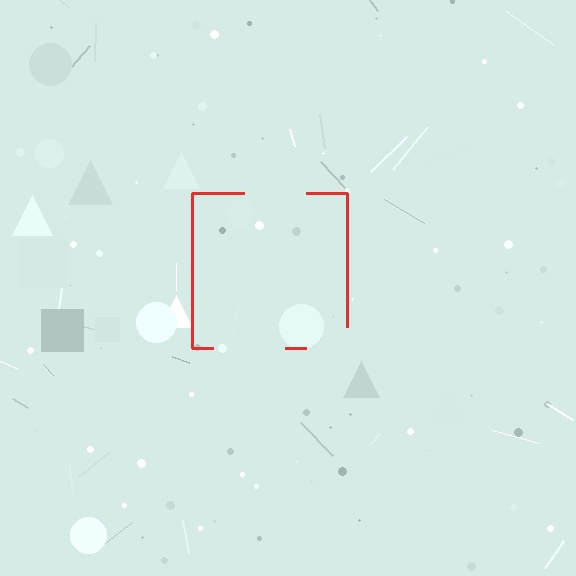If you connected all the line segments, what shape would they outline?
They would outline a square.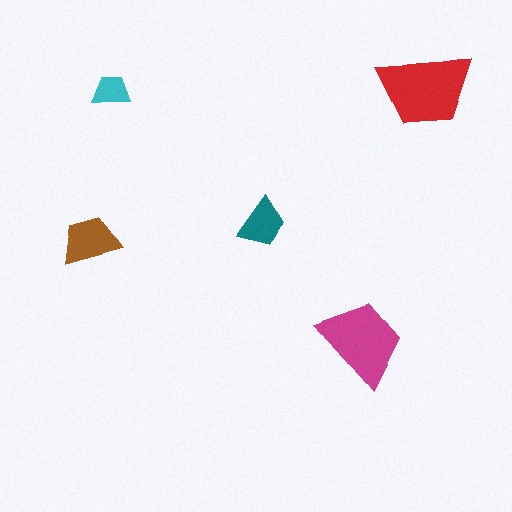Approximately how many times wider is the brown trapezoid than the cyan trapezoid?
About 1.5 times wider.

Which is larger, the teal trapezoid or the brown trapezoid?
The brown one.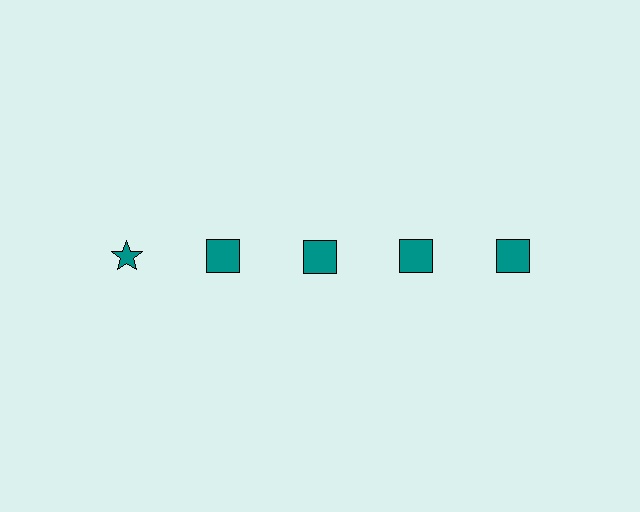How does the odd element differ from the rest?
It has a different shape: star instead of square.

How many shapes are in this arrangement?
There are 5 shapes arranged in a grid pattern.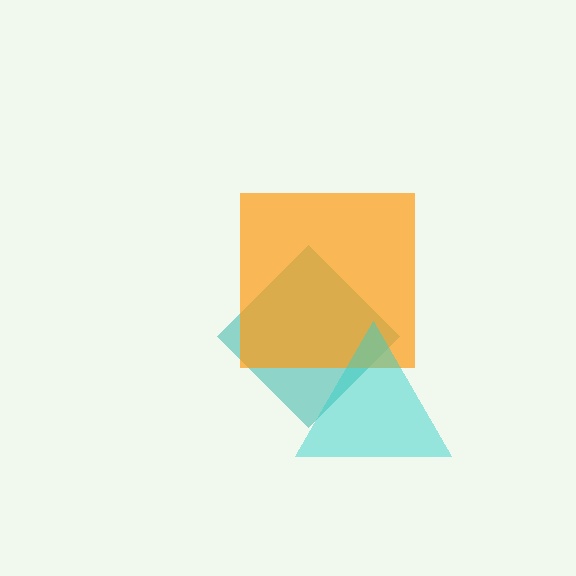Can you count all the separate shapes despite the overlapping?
Yes, there are 3 separate shapes.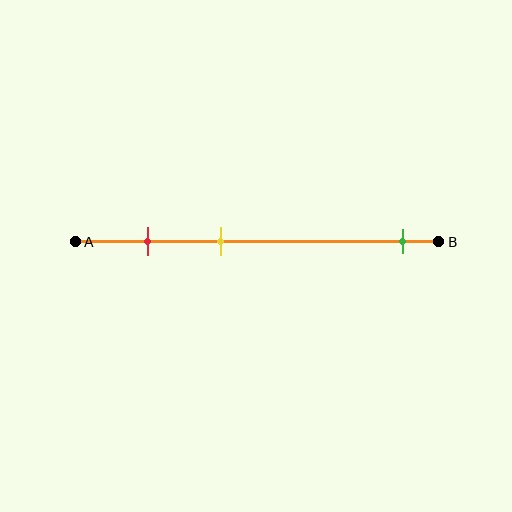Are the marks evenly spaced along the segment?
No, the marks are not evenly spaced.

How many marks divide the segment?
There are 3 marks dividing the segment.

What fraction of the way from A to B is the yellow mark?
The yellow mark is approximately 40% (0.4) of the way from A to B.